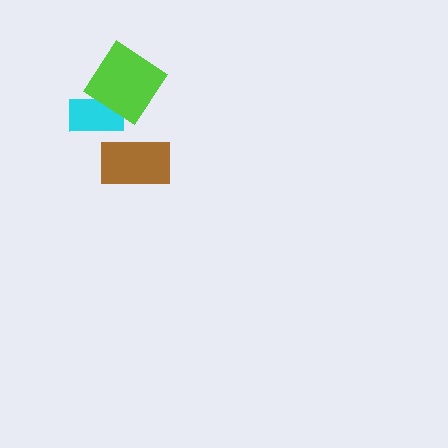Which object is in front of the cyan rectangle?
The lime diamond is in front of the cyan rectangle.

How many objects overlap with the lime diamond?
1 object overlaps with the lime diamond.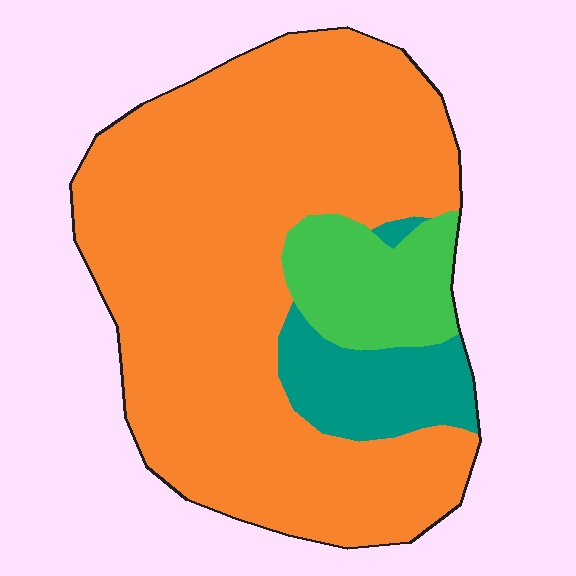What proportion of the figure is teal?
Teal takes up less than a sixth of the figure.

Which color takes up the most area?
Orange, at roughly 75%.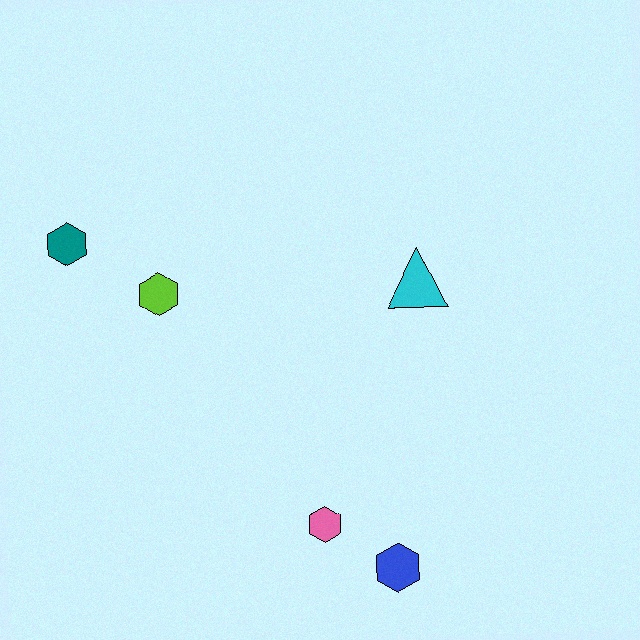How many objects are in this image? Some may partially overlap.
There are 5 objects.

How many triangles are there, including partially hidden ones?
There is 1 triangle.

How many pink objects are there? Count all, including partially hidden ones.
There is 1 pink object.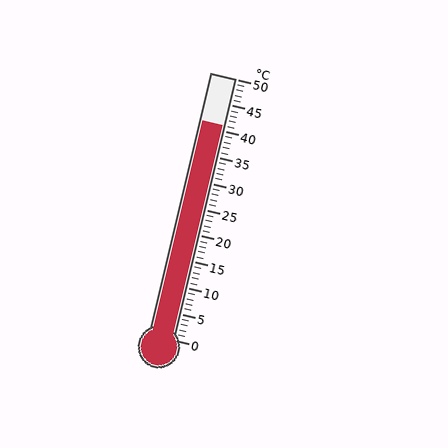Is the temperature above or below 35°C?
The temperature is above 35°C.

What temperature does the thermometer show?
The thermometer shows approximately 41°C.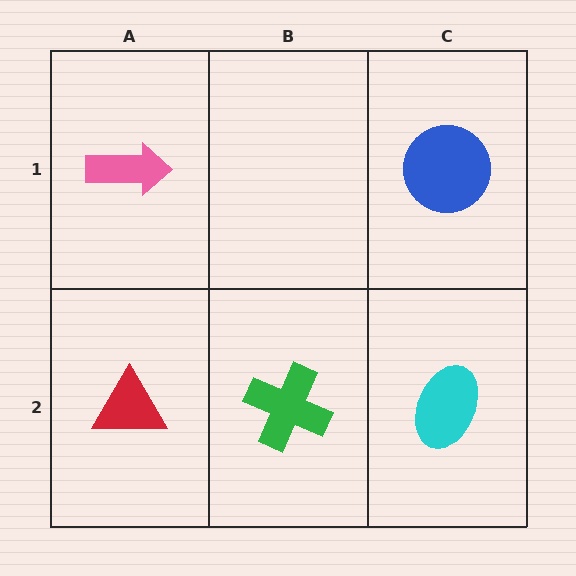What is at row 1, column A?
A pink arrow.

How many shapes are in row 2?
3 shapes.